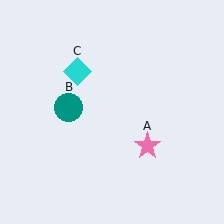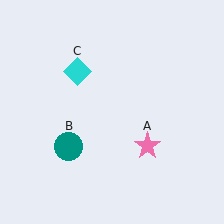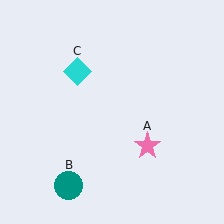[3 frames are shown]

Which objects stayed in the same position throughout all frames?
Pink star (object A) and cyan diamond (object C) remained stationary.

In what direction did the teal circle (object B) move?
The teal circle (object B) moved down.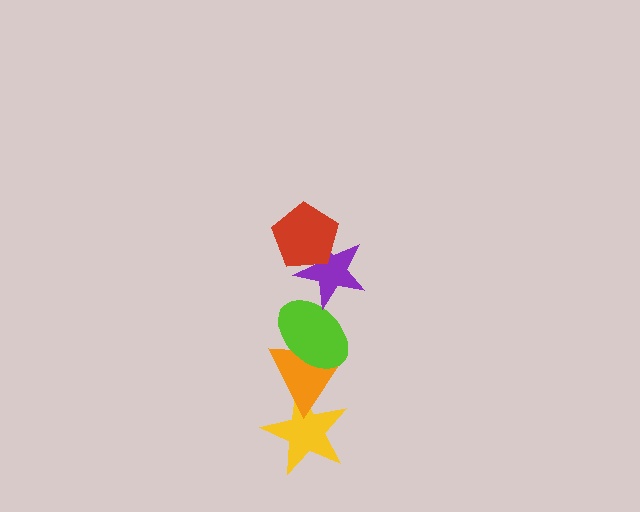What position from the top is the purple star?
The purple star is 2nd from the top.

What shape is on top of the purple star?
The red pentagon is on top of the purple star.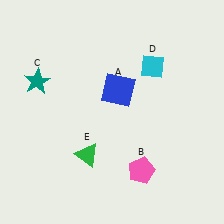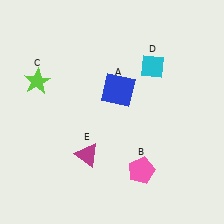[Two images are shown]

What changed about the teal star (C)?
In Image 1, C is teal. In Image 2, it changed to lime.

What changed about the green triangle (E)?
In Image 1, E is green. In Image 2, it changed to magenta.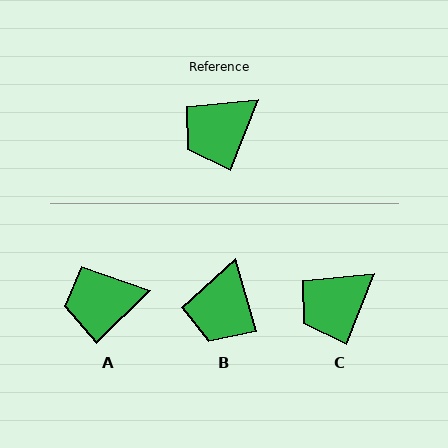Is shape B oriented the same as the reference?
No, it is off by about 37 degrees.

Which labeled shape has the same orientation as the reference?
C.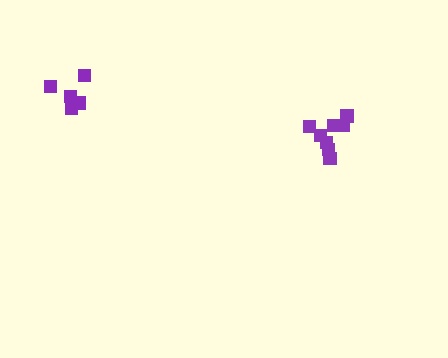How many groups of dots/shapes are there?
There are 2 groups.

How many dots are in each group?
Group 1: 8 dots, Group 2: 5 dots (13 total).